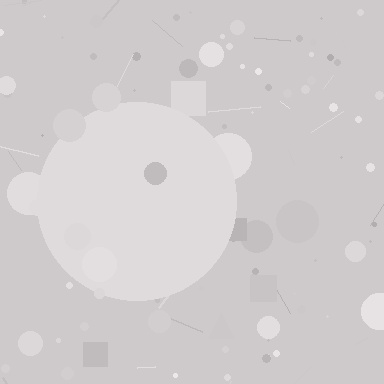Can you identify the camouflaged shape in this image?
The camouflaged shape is a circle.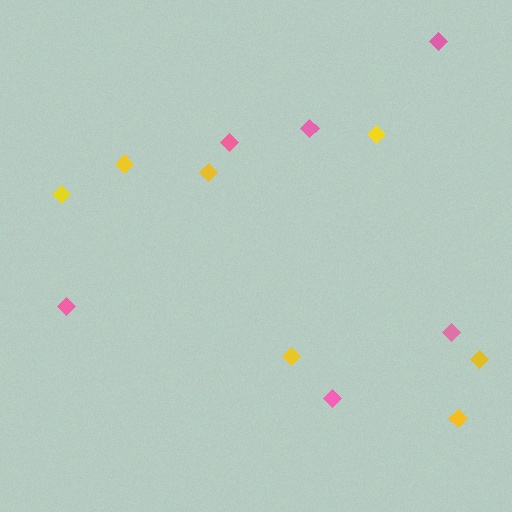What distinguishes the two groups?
There are 2 groups: one group of pink diamonds (6) and one group of yellow diamonds (7).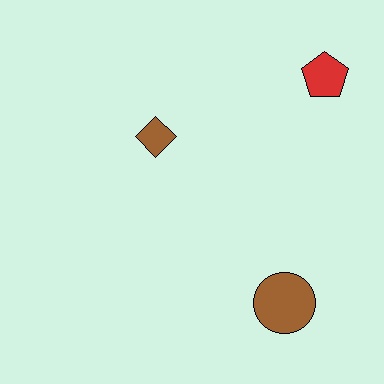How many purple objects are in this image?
There are no purple objects.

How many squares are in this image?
There are no squares.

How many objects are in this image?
There are 3 objects.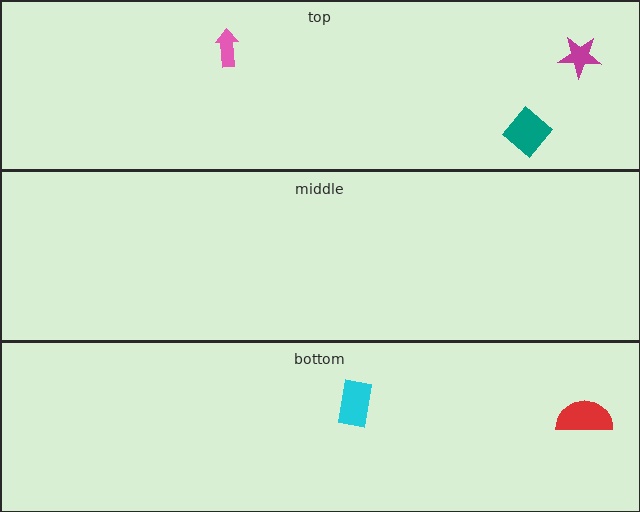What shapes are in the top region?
The magenta star, the teal diamond, the pink arrow.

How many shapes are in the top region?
3.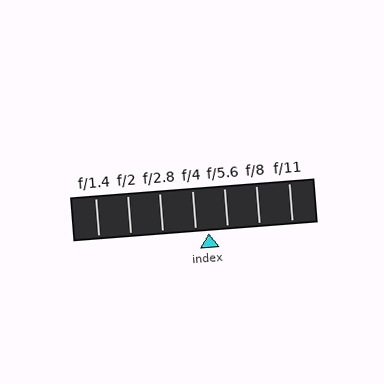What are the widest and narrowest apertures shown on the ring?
The widest aperture shown is f/1.4 and the narrowest is f/11.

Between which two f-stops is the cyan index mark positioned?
The index mark is between f/4 and f/5.6.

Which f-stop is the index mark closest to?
The index mark is closest to f/4.